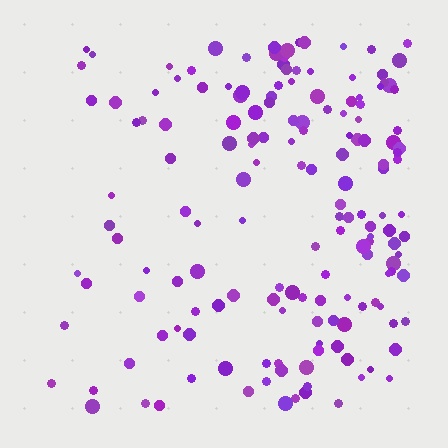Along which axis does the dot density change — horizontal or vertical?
Horizontal.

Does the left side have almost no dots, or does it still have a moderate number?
Still a moderate number, just noticeably fewer than the right.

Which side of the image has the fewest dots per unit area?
The left.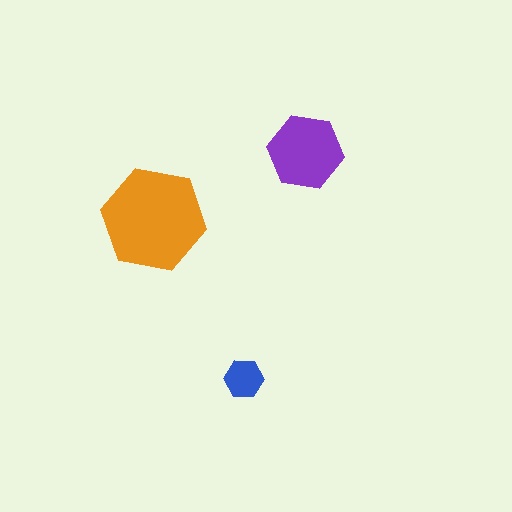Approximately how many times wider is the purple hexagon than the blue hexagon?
About 2 times wider.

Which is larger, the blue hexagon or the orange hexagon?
The orange one.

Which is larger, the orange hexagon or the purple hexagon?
The orange one.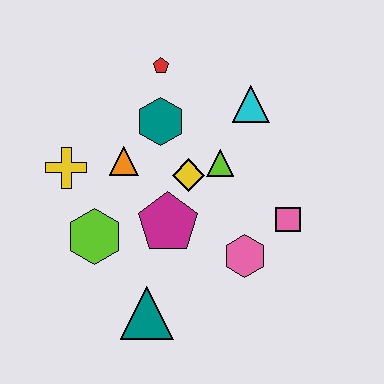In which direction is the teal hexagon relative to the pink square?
The teal hexagon is to the left of the pink square.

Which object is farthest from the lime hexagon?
The cyan triangle is farthest from the lime hexagon.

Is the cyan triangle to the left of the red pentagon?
No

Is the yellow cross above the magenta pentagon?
Yes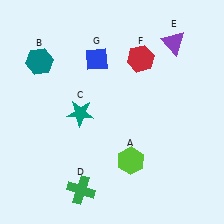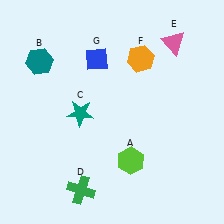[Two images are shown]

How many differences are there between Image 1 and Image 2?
There are 2 differences between the two images.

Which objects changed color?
E changed from purple to pink. F changed from red to orange.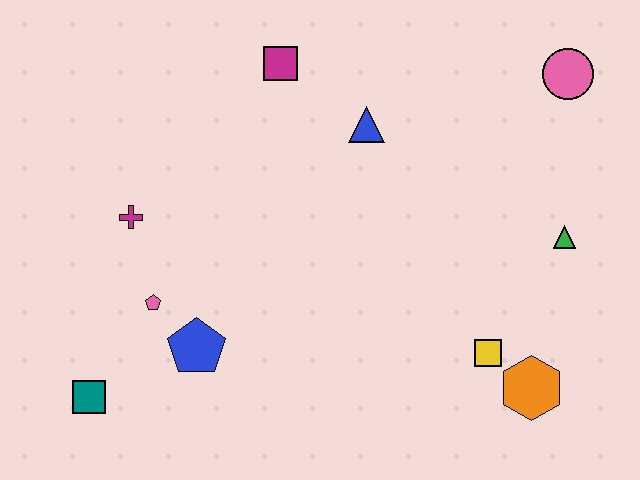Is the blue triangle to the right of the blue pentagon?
Yes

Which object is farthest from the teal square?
The pink circle is farthest from the teal square.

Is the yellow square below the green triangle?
Yes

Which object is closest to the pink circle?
The green triangle is closest to the pink circle.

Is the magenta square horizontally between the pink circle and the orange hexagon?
No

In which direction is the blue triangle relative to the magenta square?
The blue triangle is to the right of the magenta square.